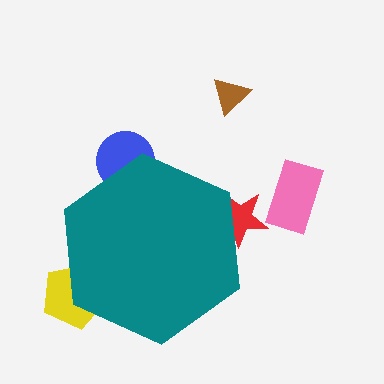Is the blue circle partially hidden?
Yes, the blue circle is partially hidden behind the teal hexagon.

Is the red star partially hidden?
Yes, the red star is partially hidden behind the teal hexagon.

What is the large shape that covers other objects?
A teal hexagon.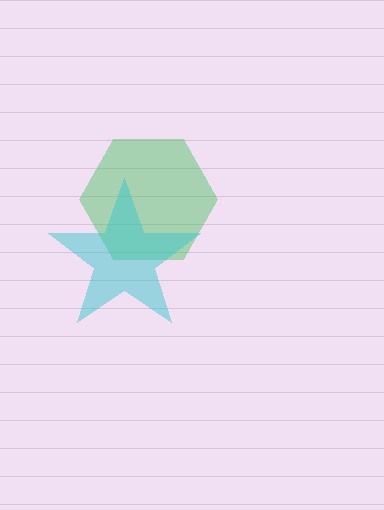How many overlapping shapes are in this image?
There are 2 overlapping shapes in the image.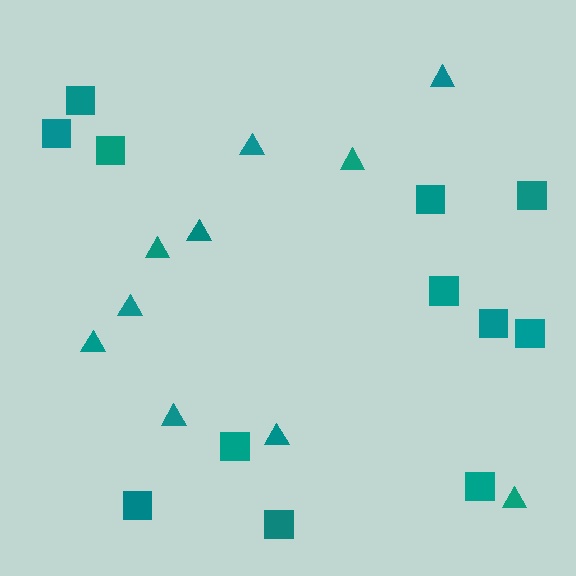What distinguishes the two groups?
There are 2 groups: one group of squares (12) and one group of triangles (10).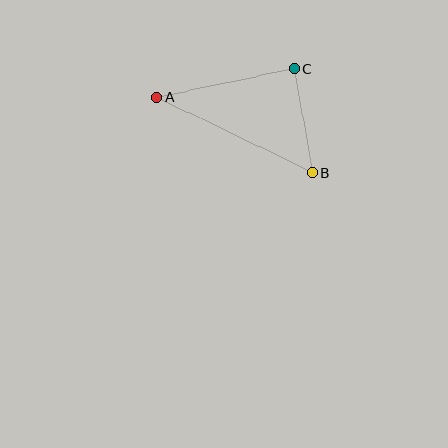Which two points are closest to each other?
Points B and C are closest to each other.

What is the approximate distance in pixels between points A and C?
The distance between A and C is approximately 140 pixels.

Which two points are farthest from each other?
Points A and B are farthest from each other.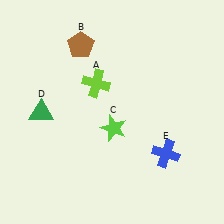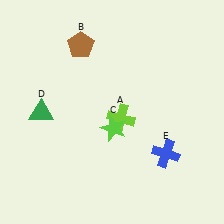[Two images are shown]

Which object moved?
The lime cross (A) moved down.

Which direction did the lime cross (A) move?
The lime cross (A) moved down.